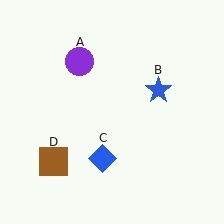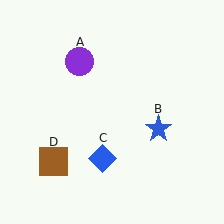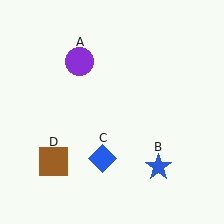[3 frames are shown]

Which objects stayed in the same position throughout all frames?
Purple circle (object A) and blue diamond (object C) and brown square (object D) remained stationary.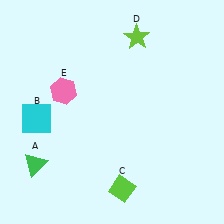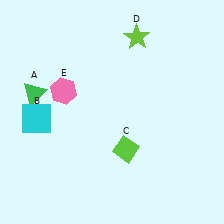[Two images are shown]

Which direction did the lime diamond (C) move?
The lime diamond (C) moved up.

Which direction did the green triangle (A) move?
The green triangle (A) moved up.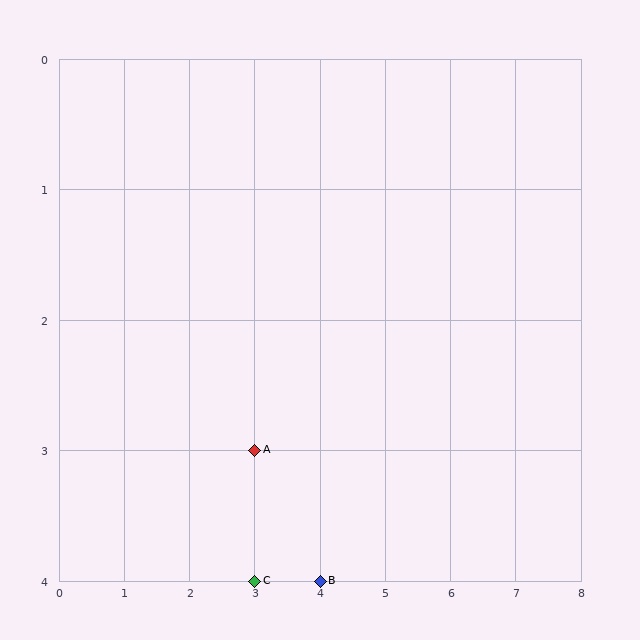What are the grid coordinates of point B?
Point B is at grid coordinates (4, 4).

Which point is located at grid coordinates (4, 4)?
Point B is at (4, 4).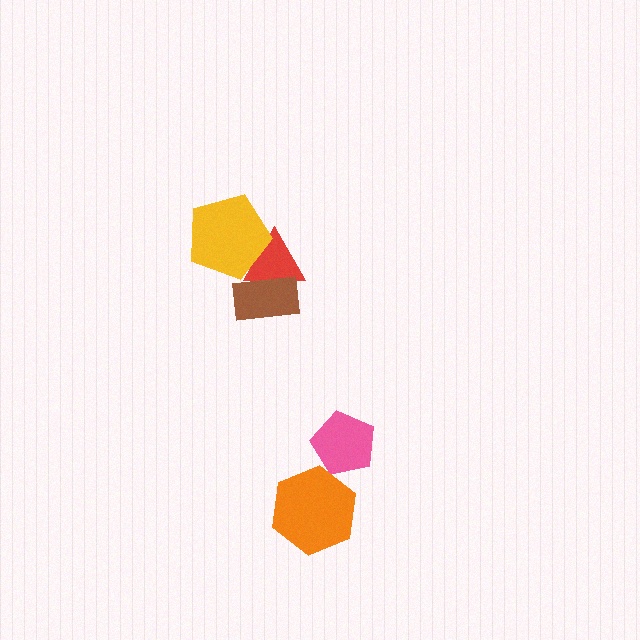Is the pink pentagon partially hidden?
No, no other shape covers it.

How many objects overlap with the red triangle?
2 objects overlap with the red triangle.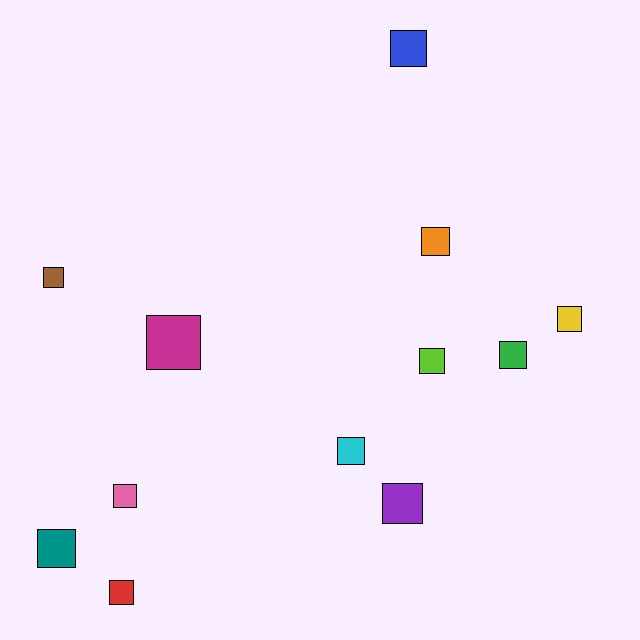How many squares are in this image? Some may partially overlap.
There are 12 squares.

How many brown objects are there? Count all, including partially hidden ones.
There is 1 brown object.